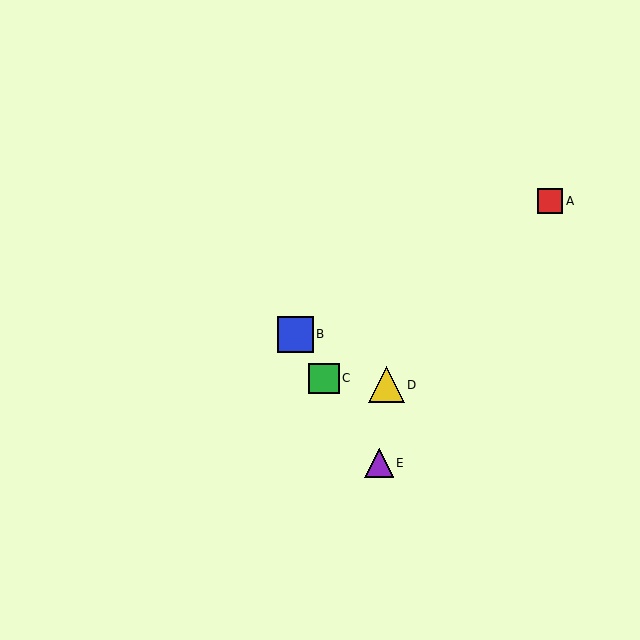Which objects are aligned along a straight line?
Objects B, C, E are aligned along a straight line.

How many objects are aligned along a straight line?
3 objects (B, C, E) are aligned along a straight line.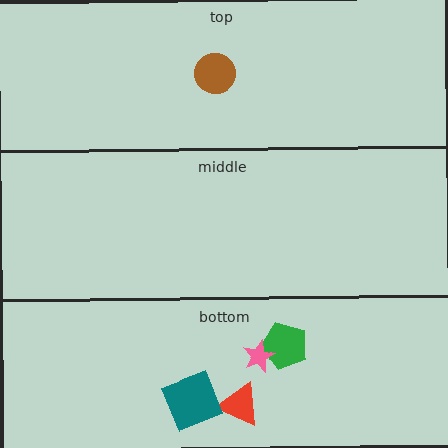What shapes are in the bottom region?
The red triangle, the teal square, the green pentagon, the pink star.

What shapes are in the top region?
The brown circle.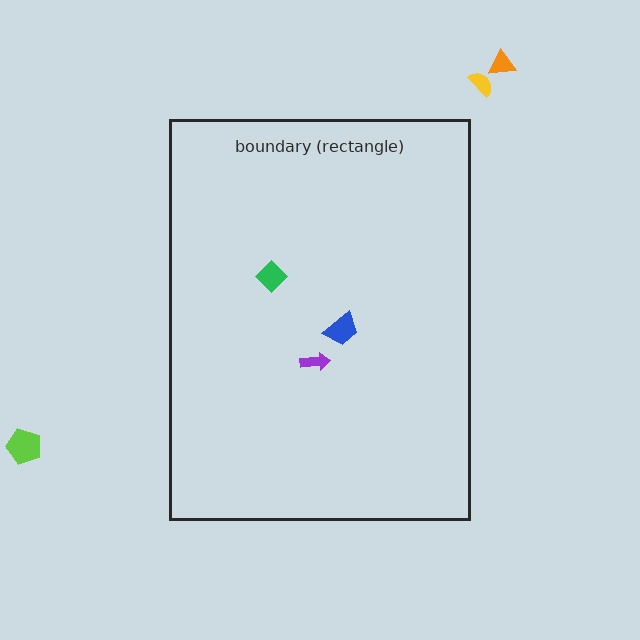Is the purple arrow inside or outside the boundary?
Inside.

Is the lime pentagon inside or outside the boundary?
Outside.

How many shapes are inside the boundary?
3 inside, 3 outside.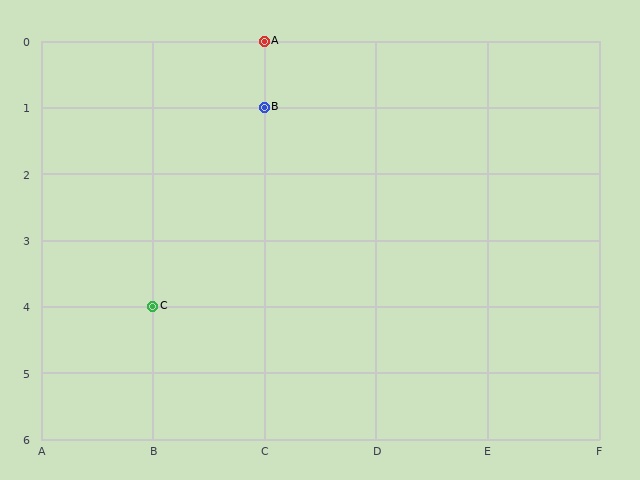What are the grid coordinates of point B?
Point B is at grid coordinates (C, 1).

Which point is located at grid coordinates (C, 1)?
Point B is at (C, 1).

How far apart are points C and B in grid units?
Points C and B are 1 column and 3 rows apart (about 3.2 grid units diagonally).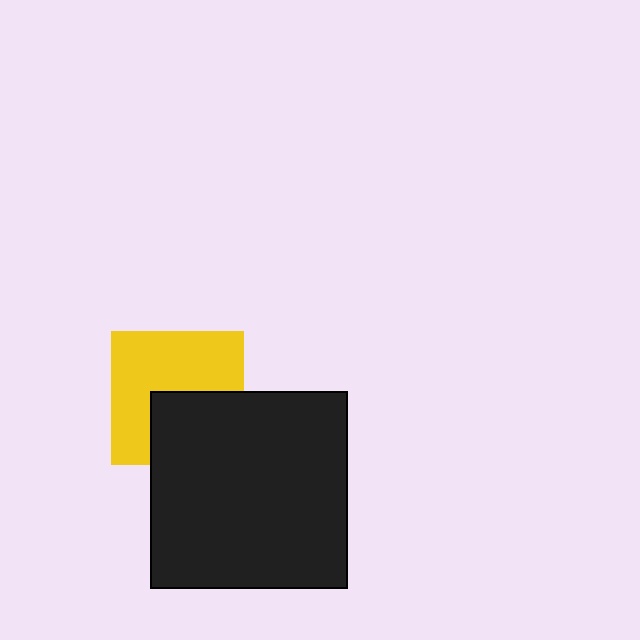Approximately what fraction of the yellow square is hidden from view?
Roughly 39% of the yellow square is hidden behind the black square.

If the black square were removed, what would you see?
You would see the complete yellow square.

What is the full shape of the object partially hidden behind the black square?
The partially hidden object is a yellow square.